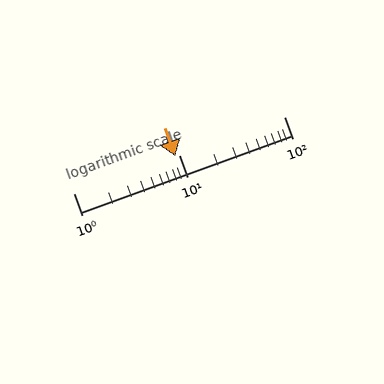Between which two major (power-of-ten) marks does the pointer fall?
The pointer is between 1 and 10.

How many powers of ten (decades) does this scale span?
The scale spans 2 decades, from 1 to 100.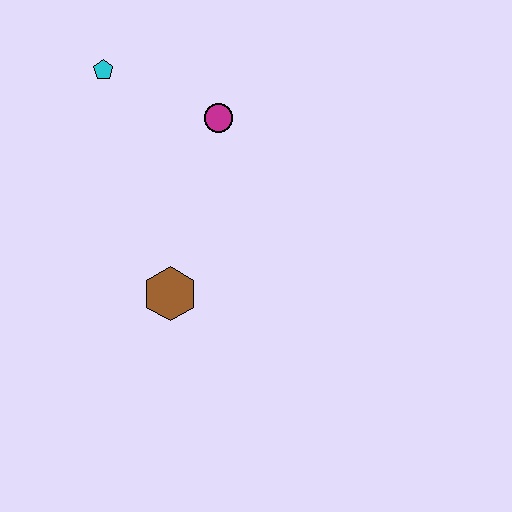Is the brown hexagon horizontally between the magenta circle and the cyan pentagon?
Yes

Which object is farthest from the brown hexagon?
The cyan pentagon is farthest from the brown hexagon.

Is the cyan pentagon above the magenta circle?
Yes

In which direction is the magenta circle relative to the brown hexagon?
The magenta circle is above the brown hexagon.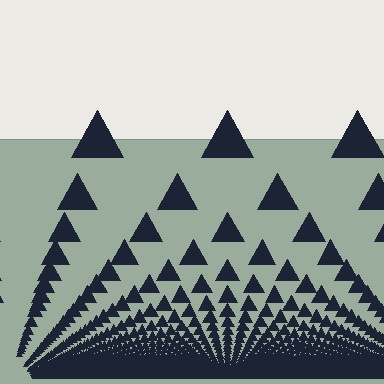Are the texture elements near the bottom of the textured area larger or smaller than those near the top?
Smaller. The gradient is inverted — elements near the bottom are smaller and denser.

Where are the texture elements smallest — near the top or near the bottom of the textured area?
Near the bottom.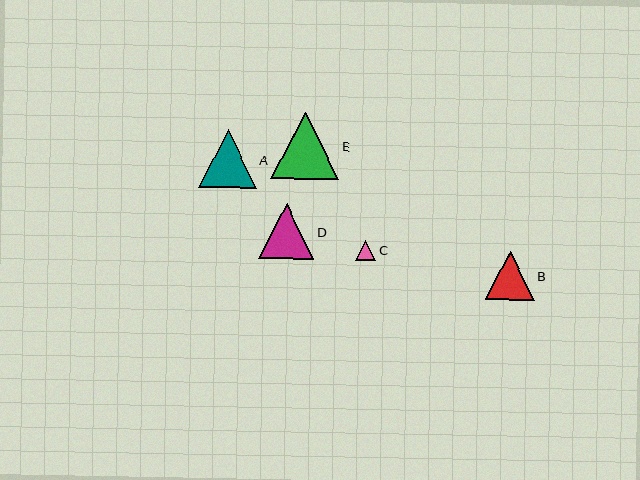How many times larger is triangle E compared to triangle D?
Triangle E is approximately 1.2 times the size of triangle D.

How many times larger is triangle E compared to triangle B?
Triangle E is approximately 1.4 times the size of triangle B.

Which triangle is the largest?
Triangle E is the largest with a size of approximately 67 pixels.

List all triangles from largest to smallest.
From largest to smallest: E, A, D, B, C.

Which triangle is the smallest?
Triangle C is the smallest with a size of approximately 20 pixels.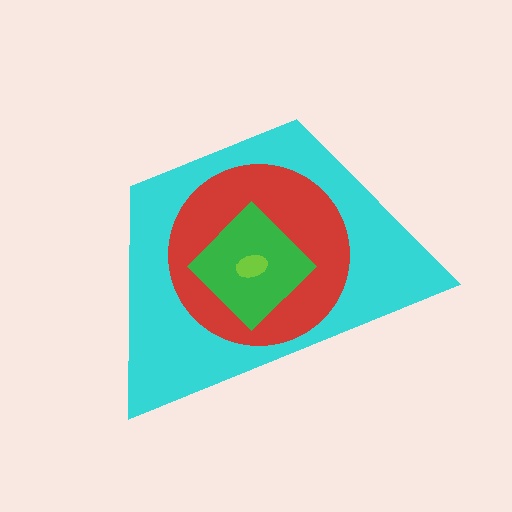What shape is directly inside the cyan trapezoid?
The red circle.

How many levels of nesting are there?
4.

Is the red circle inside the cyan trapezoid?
Yes.